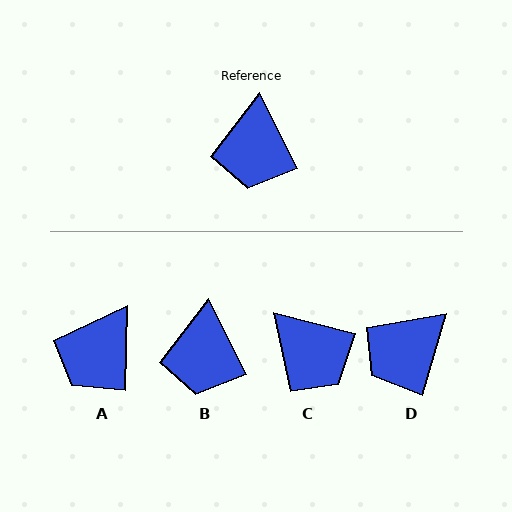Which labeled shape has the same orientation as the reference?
B.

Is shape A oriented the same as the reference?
No, it is off by about 28 degrees.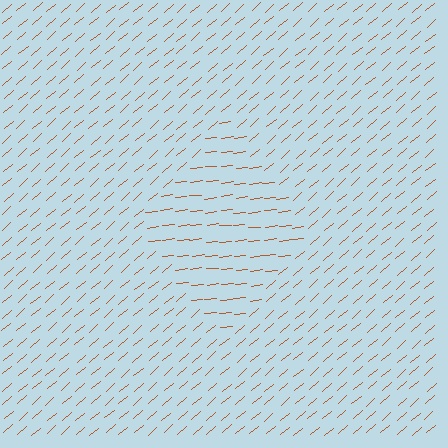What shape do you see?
I see a diamond.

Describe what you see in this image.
The image is filled with small brown line segments. A diamond region in the image has lines oriented differently from the surrounding lines, creating a visible texture boundary.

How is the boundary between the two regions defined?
The boundary is defined purely by a change in line orientation (approximately 34 degrees difference). All lines are the same color and thickness.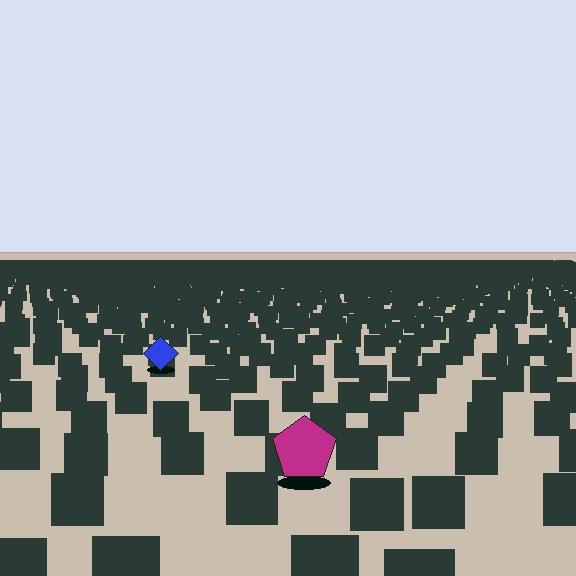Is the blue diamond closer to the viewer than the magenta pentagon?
No. The magenta pentagon is closer — you can tell from the texture gradient: the ground texture is coarser near it.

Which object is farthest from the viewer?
The blue diamond is farthest from the viewer. It appears smaller and the ground texture around it is denser.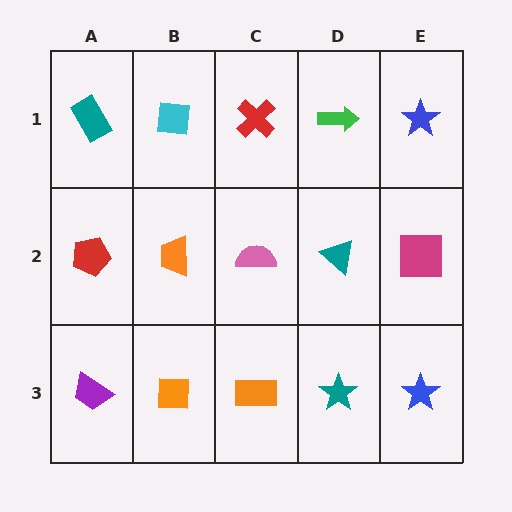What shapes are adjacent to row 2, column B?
A cyan square (row 1, column B), an orange square (row 3, column B), a red pentagon (row 2, column A), a pink semicircle (row 2, column C).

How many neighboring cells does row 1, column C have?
3.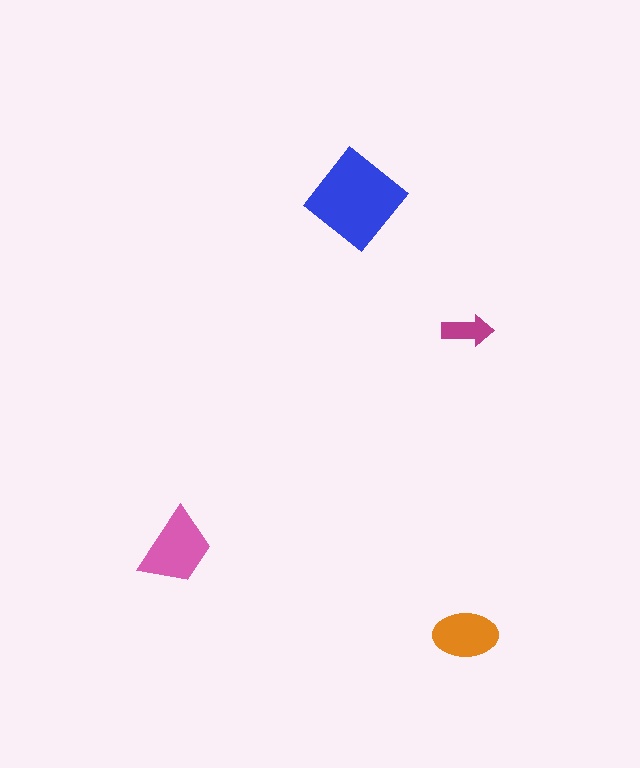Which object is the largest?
The blue diamond.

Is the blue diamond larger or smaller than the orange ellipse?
Larger.